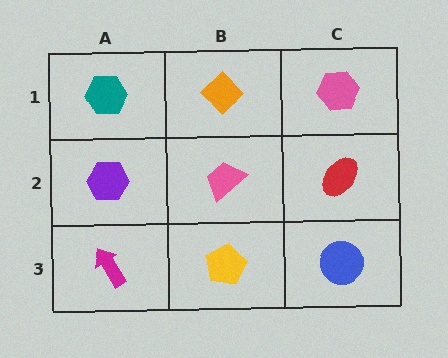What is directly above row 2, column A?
A teal hexagon.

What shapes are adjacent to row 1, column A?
A purple hexagon (row 2, column A), an orange diamond (row 1, column B).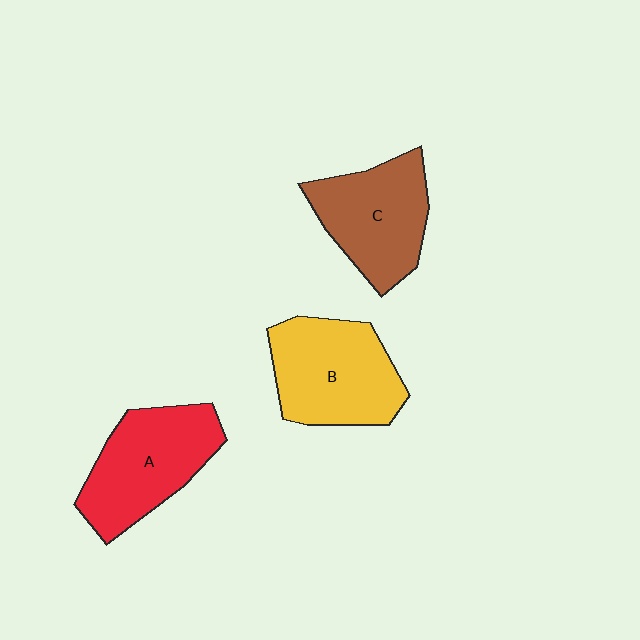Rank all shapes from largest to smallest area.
From largest to smallest: B (yellow), A (red), C (brown).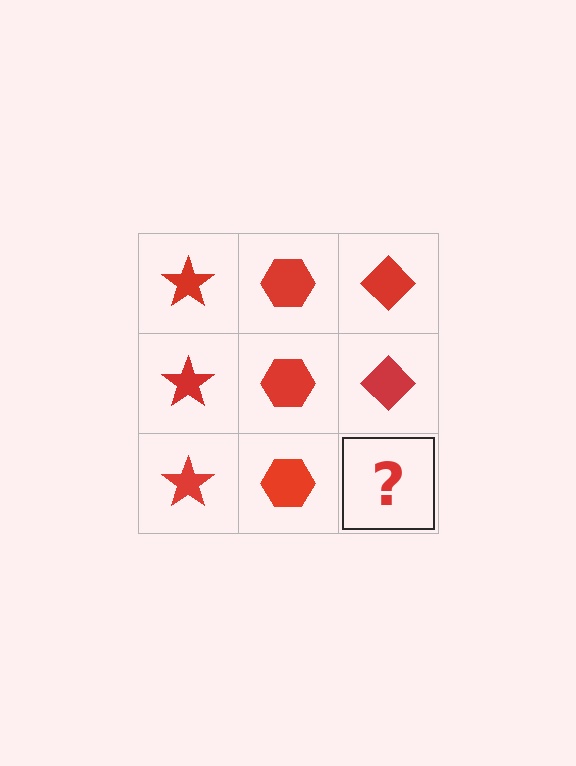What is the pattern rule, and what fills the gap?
The rule is that each column has a consistent shape. The gap should be filled with a red diamond.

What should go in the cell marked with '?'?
The missing cell should contain a red diamond.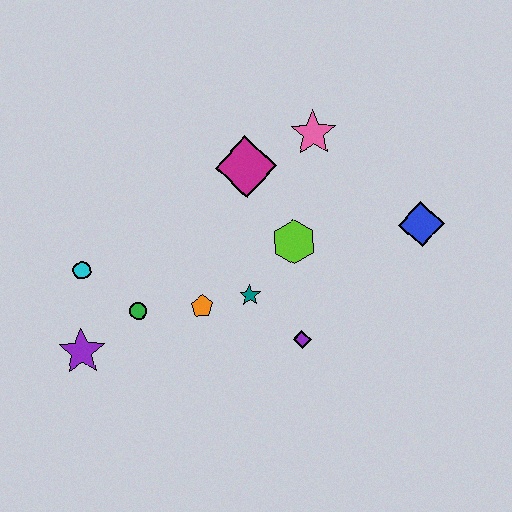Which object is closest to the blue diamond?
The lime hexagon is closest to the blue diamond.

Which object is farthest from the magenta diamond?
The purple star is farthest from the magenta diamond.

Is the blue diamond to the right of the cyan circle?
Yes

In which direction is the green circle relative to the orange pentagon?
The green circle is to the left of the orange pentagon.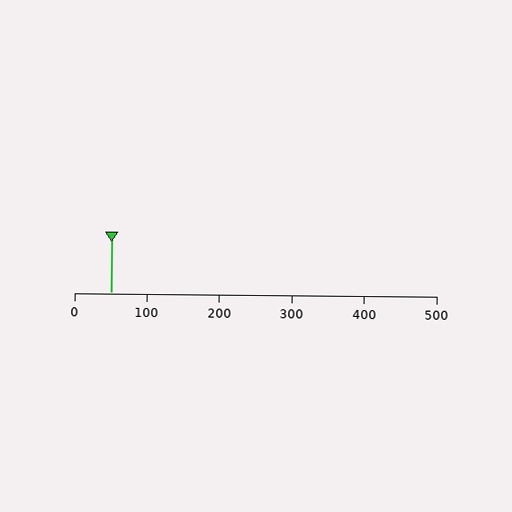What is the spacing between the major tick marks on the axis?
The major ticks are spaced 100 apart.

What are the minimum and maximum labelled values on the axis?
The axis runs from 0 to 500.